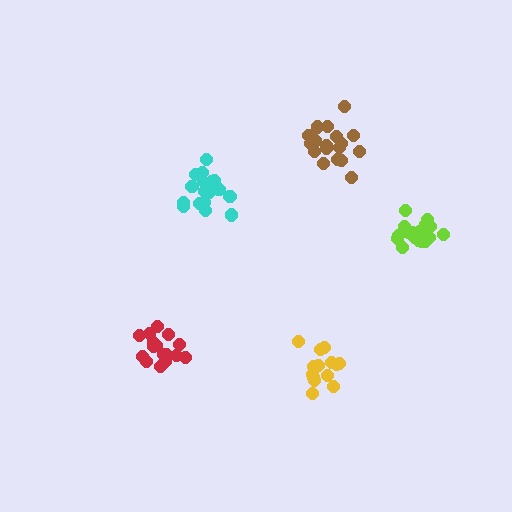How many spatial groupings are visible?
There are 5 spatial groupings.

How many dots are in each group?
Group 1: 16 dots, Group 2: 17 dots, Group 3: 14 dots, Group 4: 19 dots, Group 5: 19 dots (85 total).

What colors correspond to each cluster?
The clusters are colored: red, cyan, yellow, brown, lime.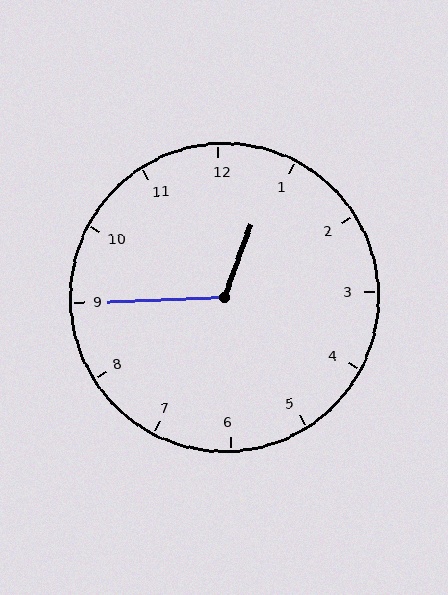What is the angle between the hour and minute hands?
Approximately 112 degrees.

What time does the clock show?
12:45.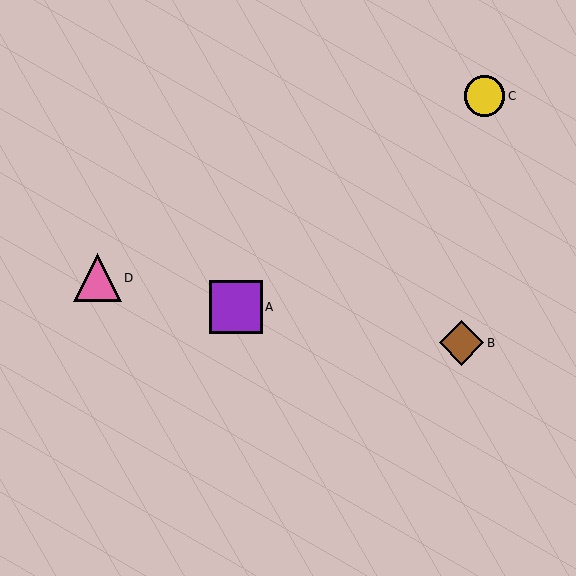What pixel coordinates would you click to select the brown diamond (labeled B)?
Click at (461, 343) to select the brown diamond B.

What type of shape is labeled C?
Shape C is a yellow circle.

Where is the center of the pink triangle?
The center of the pink triangle is at (97, 278).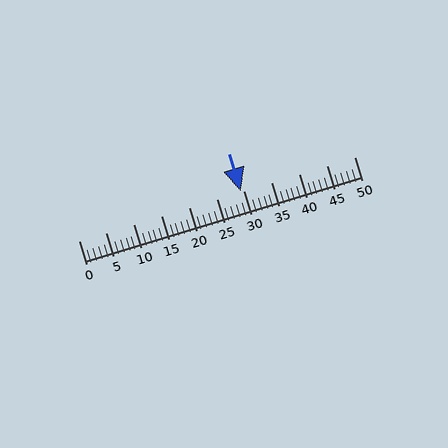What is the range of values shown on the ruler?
The ruler shows values from 0 to 50.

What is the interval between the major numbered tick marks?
The major tick marks are spaced 5 units apart.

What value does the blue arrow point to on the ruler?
The blue arrow points to approximately 29.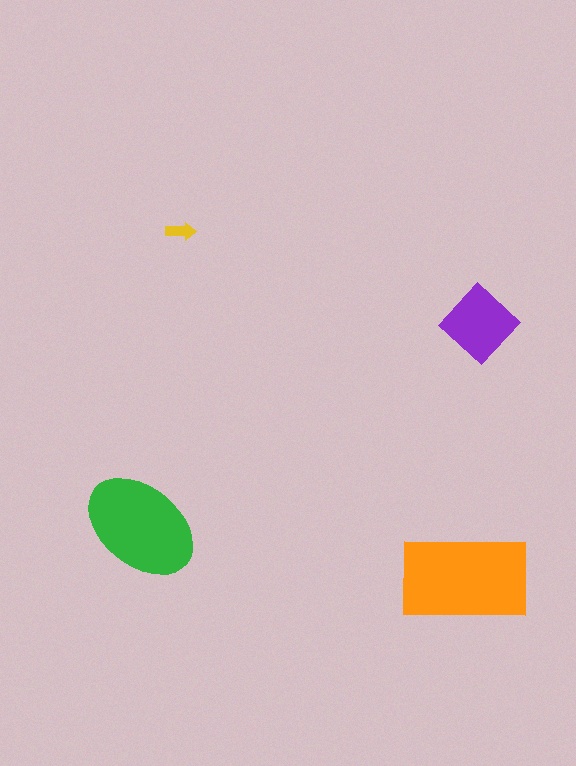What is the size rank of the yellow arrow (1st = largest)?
4th.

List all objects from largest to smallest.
The orange rectangle, the green ellipse, the purple diamond, the yellow arrow.